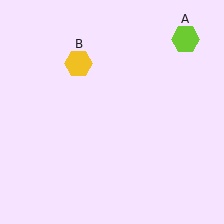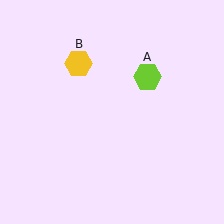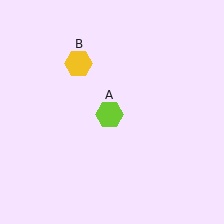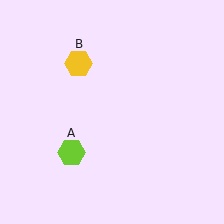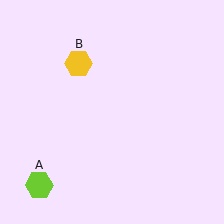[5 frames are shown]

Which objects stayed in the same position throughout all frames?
Yellow hexagon (object B) remained stationary.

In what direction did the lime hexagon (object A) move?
The lime hexagon (object A) moved down and to the left.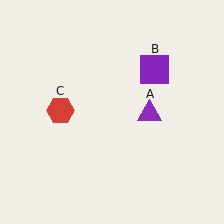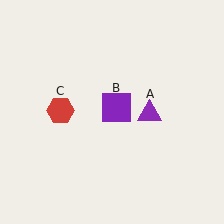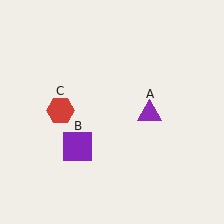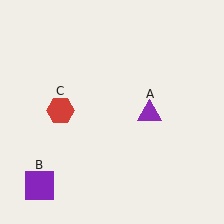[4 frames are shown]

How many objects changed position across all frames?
1 object changed position: purple square (object B).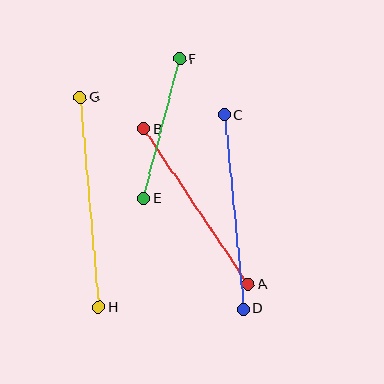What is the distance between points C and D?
The distance is approximately 195 pixels.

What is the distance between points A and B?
The distance is approximately 187 pixels.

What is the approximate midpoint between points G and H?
The midpoint is at approximately (89, 202) pixels.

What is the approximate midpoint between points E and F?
The midpoint is at approximately (162, 129) pixels.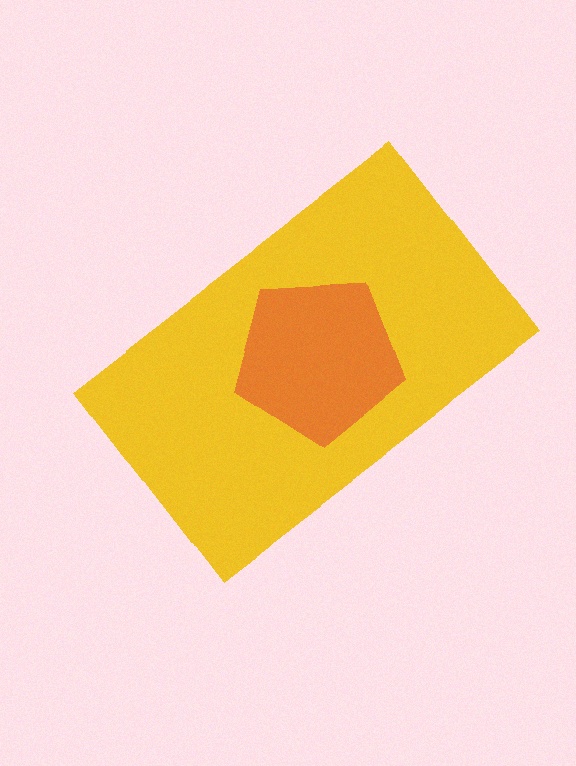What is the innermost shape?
The orange pentagon.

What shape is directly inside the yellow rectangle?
The orange pentagon.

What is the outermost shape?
The yellow rectangle.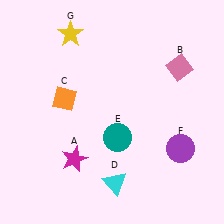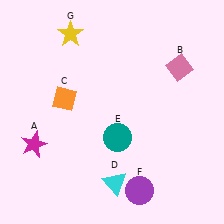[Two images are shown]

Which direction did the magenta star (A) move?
The magenta star (A) moved left.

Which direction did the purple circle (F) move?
The purple circle (F) moved down.